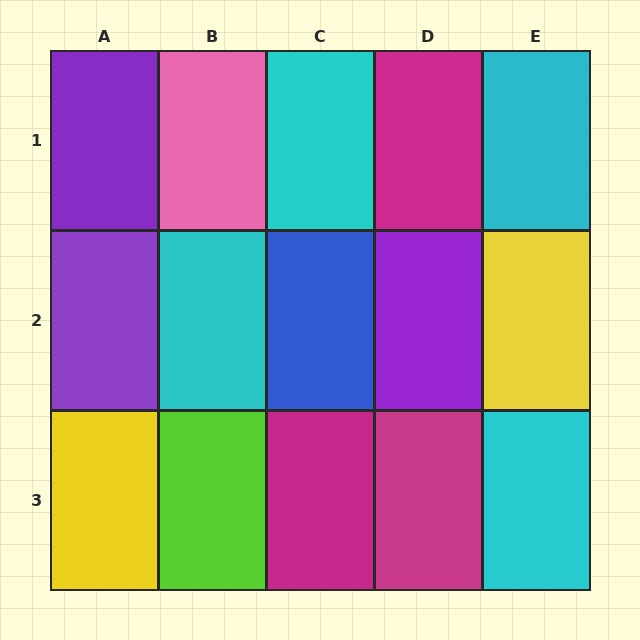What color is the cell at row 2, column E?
Yellow.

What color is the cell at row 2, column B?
Cyan.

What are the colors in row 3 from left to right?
Yellow, lime, magenta, magenta, cyan.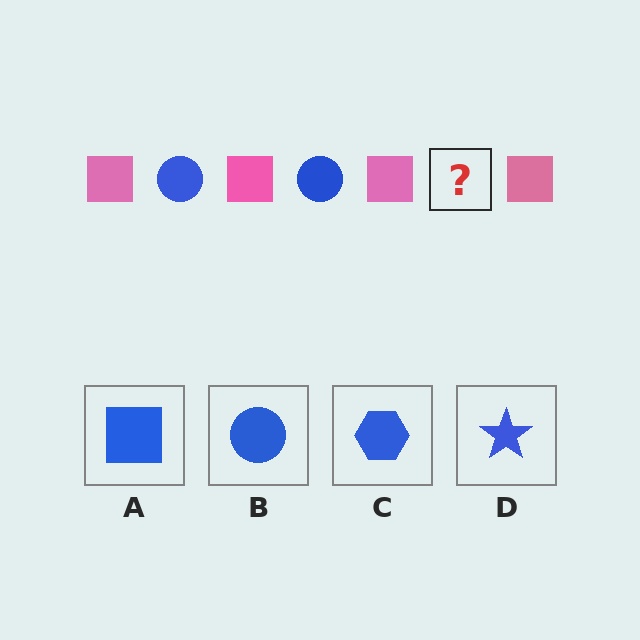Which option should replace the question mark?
Option B.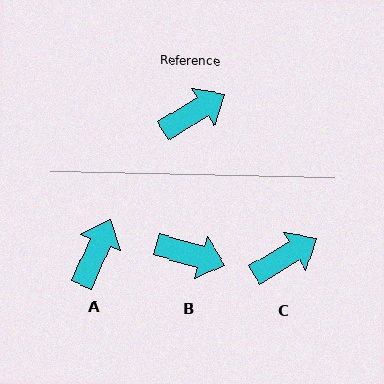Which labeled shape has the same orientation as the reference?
C.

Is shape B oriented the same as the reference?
No, it is off by about 47 degrees.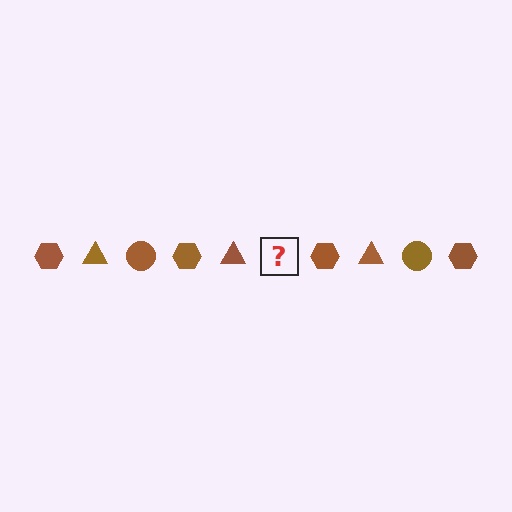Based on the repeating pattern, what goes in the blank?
The blank should be a brown circle.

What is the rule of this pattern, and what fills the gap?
The rule is that the pattern cycles through hexagon, triangle, circle shapes in brown. The gap should be filled with a brown circle.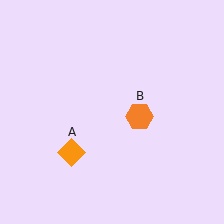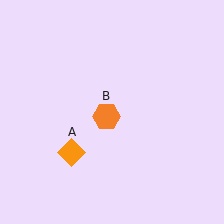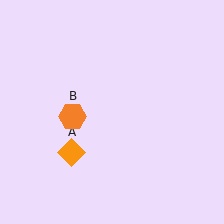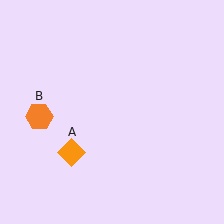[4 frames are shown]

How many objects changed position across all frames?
1 object changed position: orange hexagon (object B).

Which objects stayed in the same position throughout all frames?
Orange diamond (object A) remained stationary.